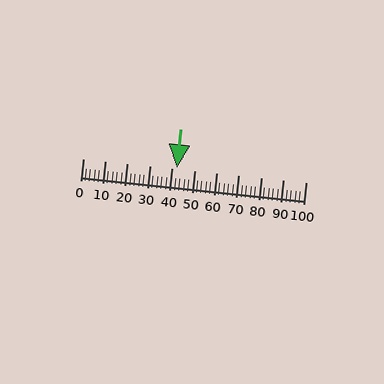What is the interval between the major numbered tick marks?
The major tick marks are spaced 10 units apart.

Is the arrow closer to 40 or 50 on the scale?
The arrow is closer to 40.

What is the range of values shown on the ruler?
The ruler shows values from 0 to 100.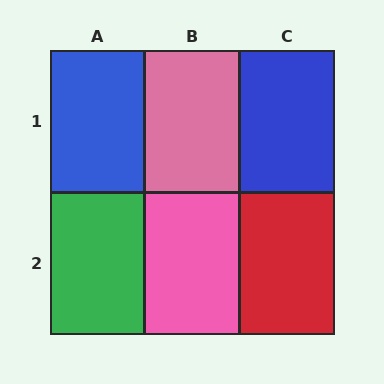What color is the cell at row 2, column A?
Green.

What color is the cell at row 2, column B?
Pink.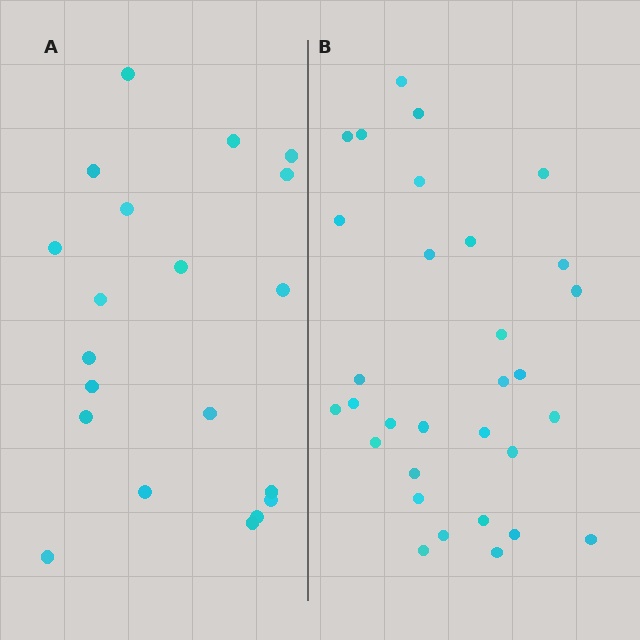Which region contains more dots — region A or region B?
Region B (the right region) has more dots.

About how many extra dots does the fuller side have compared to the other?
Region B has roughly 12 or so more dots than region A.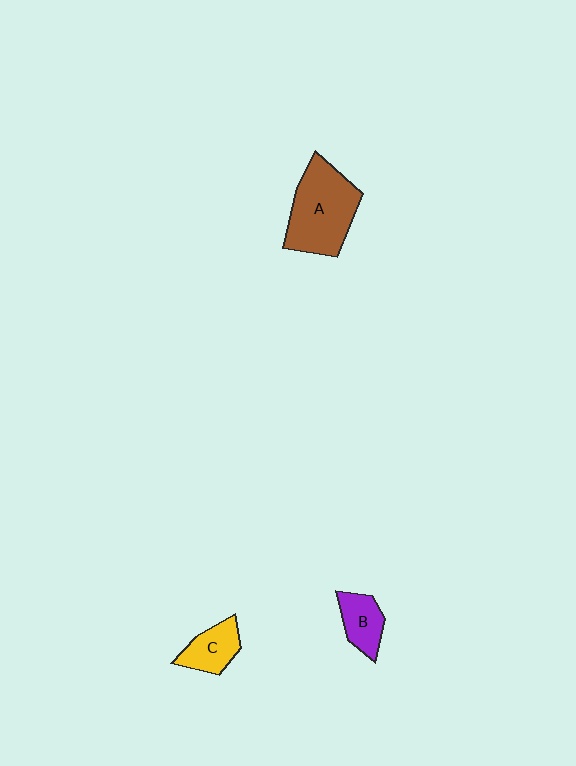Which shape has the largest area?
Shape A (brown).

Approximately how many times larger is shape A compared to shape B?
Approximately 2.4 times.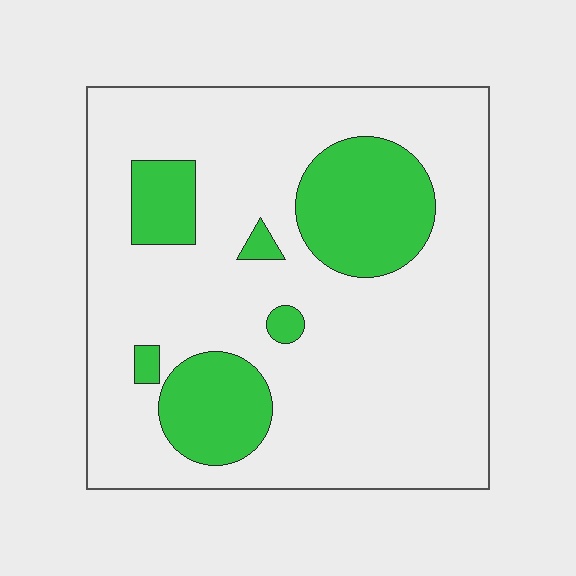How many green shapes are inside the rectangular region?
6.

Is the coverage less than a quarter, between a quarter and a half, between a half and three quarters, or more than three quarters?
Less than a quarter.